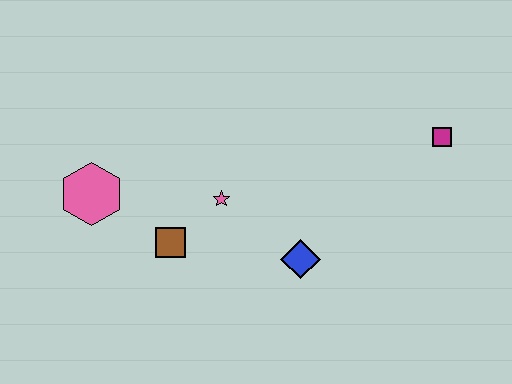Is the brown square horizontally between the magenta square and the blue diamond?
No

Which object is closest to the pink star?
The brown square is closest to the pink star.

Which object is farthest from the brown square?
The magenta square is farthest from the brown square.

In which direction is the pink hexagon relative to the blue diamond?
The pink hexagon is to the left of the blue diamond.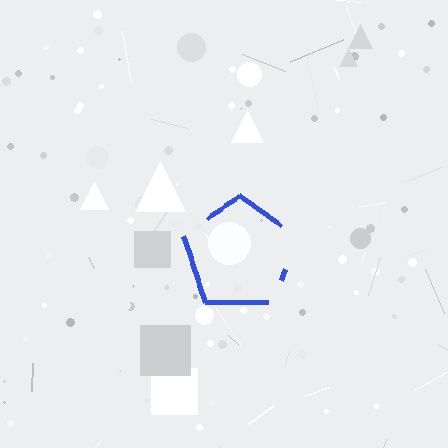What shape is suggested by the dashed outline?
The dashed outline suggests a pentagon.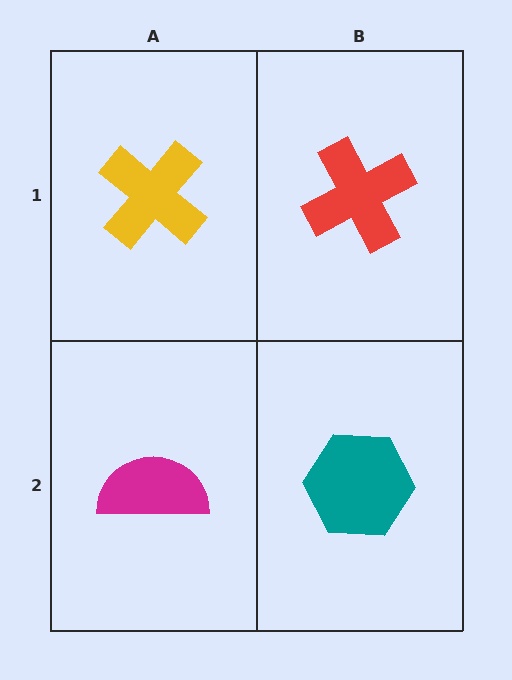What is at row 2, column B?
A teal hexagon.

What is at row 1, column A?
A yellow cross.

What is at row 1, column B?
A red cross.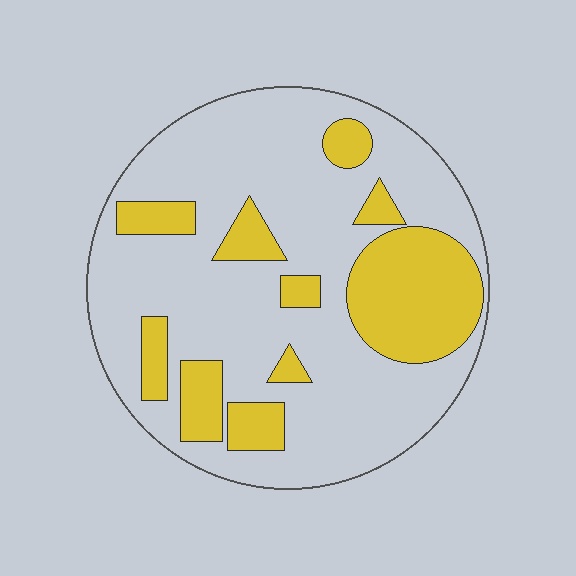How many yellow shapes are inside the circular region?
10.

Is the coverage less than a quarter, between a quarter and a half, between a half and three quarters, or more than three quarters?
Between a quarter and a half.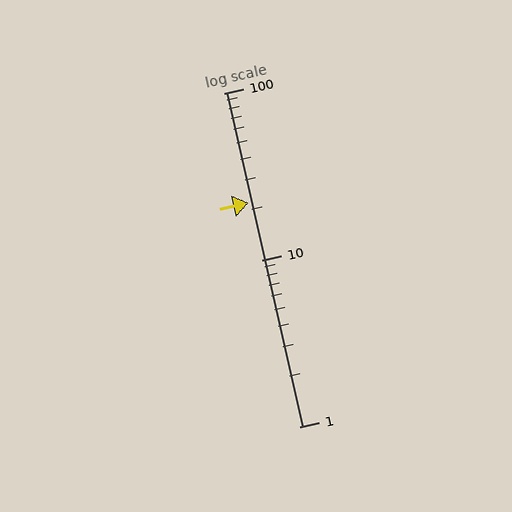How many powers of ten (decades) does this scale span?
The scale spans 2 decades, from 1 to 100.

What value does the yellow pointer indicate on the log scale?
The pointer indicates approximately 22.